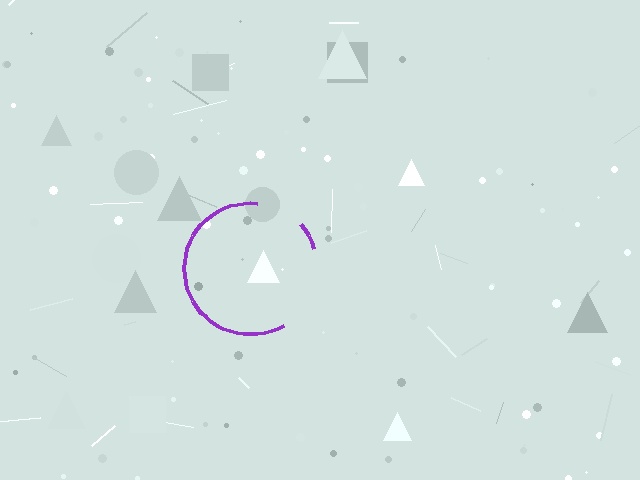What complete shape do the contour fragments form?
The contour fragments form a circle.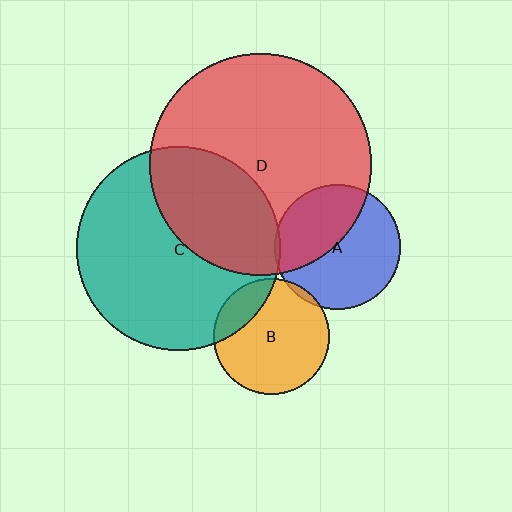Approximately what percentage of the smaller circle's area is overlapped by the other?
Approximately 5%.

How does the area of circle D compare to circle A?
Approximately 3.1 times.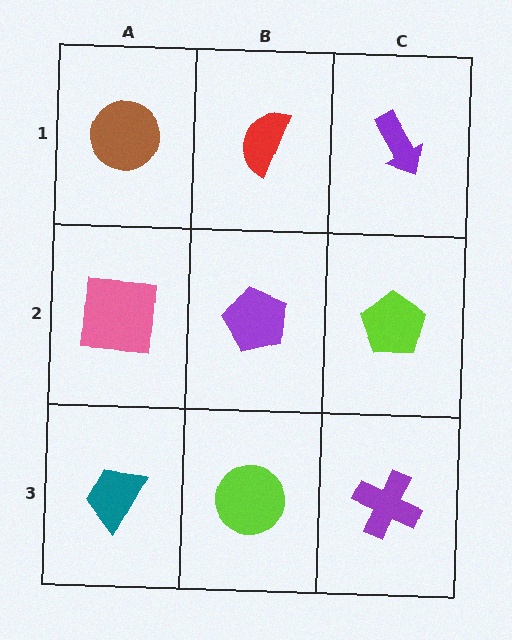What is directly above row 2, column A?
A brown circle.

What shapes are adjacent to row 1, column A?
A pink square (row 2, column A), a red semicircle (row 1, column B).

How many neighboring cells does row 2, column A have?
3.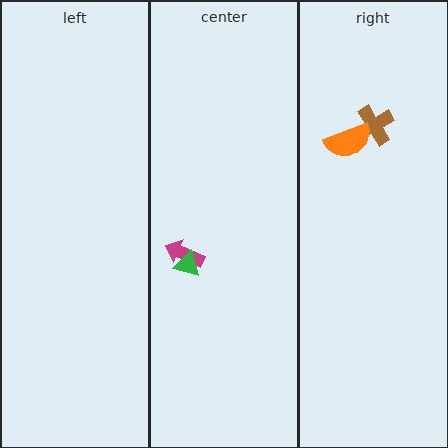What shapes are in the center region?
The magenta arrow, the green triangle.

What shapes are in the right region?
The brown cross, the orange semicircle.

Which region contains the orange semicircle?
The right region.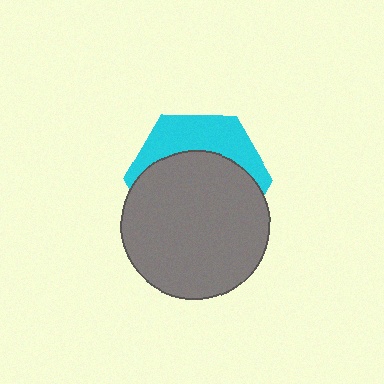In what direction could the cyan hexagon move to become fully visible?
The cyan hexagon could move up. That would shift it out from behind the gray circle entirely.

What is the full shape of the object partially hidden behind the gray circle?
The partially hidden object is a cyan hexagon.